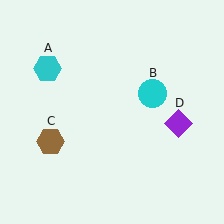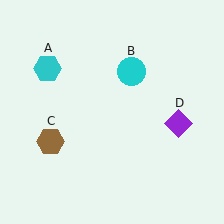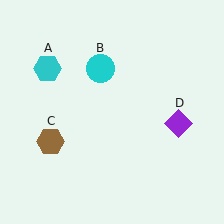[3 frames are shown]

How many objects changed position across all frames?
1 object changed position: cyan circle (object B).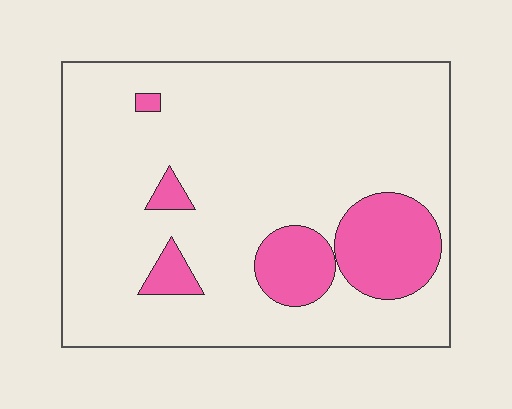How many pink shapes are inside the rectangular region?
5.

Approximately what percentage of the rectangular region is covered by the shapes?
Approximately 15%.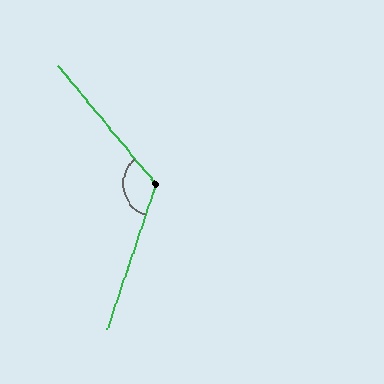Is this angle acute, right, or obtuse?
It is obtuse.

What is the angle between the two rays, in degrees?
Approximately 122 degrees.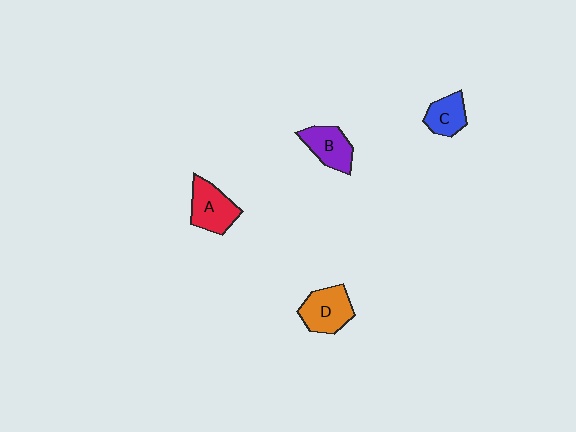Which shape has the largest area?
Shape D (orange).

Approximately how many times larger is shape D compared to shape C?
Approximately 1.4 times.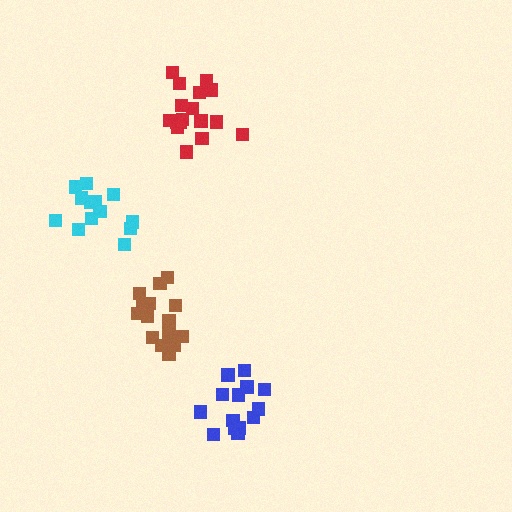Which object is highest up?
The red cluster is topmost.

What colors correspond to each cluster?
The clusters are colored: cyan, brown, red, blue.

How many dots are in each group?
Group 1: 13 dots, Group 2: 16 dots, Group 3: 17 dots, Group 4: 14 dots (60 total).